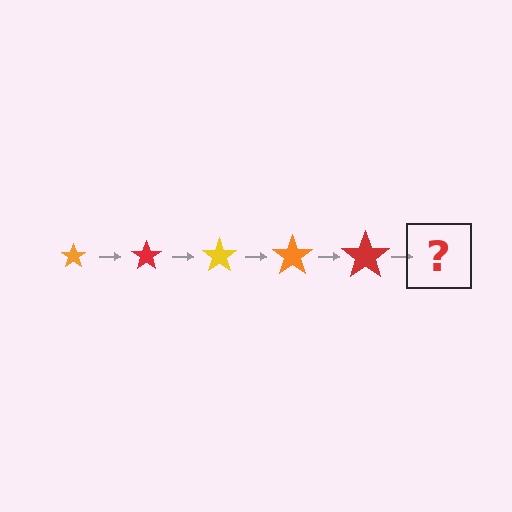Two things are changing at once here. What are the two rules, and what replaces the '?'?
The two rules are that the star grows larger each step and the color cycles through orange, red, and yellow. The '?' should be a yellow star, larger than the previous one.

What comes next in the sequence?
The next element should be a yellow star, larger than the previous one.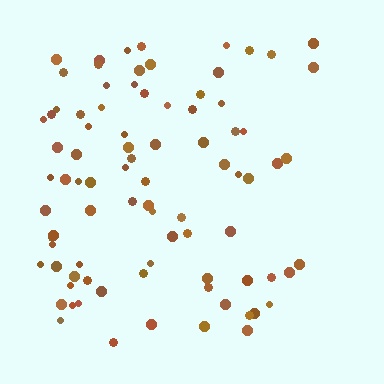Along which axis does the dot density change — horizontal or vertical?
Horizontal.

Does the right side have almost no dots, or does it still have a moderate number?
Still a moderate number, just noticeably fewer than the left.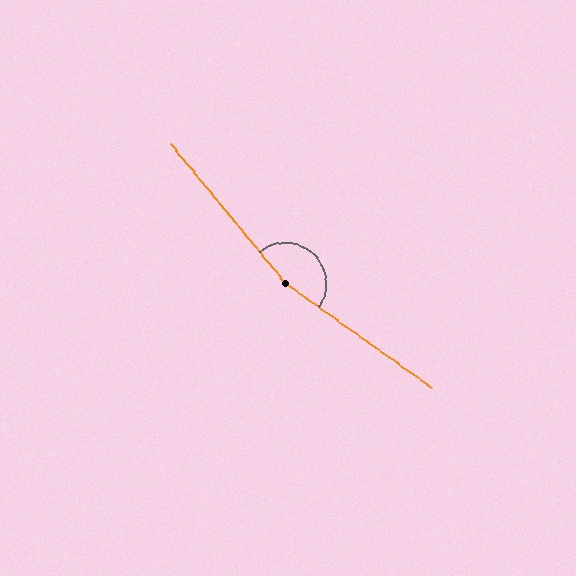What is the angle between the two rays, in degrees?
Approximately 165 degrees.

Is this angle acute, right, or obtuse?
It is obtuse.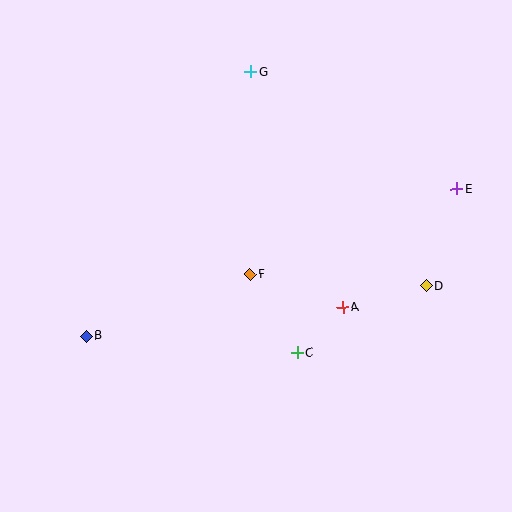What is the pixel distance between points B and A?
The distance between B and A is 258 pixels.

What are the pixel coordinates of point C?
Point C is at (297, 353).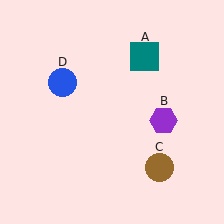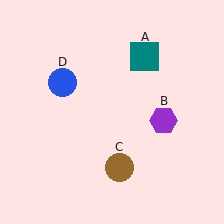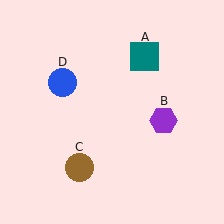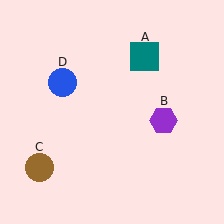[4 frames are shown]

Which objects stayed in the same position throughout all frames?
Teal square (object A) and purple hexagon (object B) and blue circle (object D) remained stationary.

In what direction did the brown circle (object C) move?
The brown circle (object C) moved left.